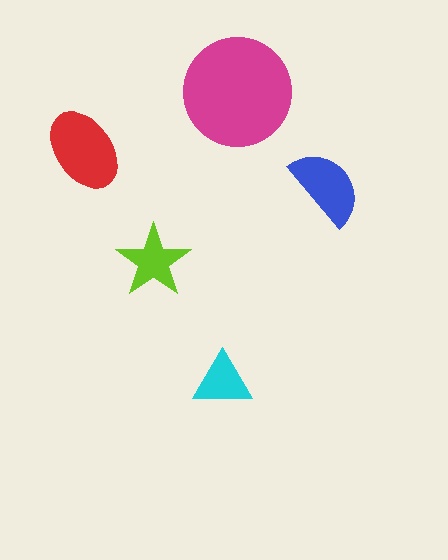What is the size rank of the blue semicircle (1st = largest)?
3rd.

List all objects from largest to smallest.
The magenta circle, the red ellipse, the blue semicircle, the lime star, the cyan triangle.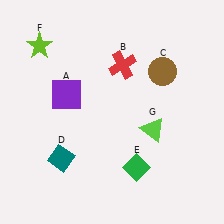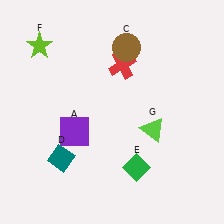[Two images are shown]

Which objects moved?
The objects that moved are: the purple square (A), the brown circle (C).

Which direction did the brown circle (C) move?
The brown circle (C) moved left.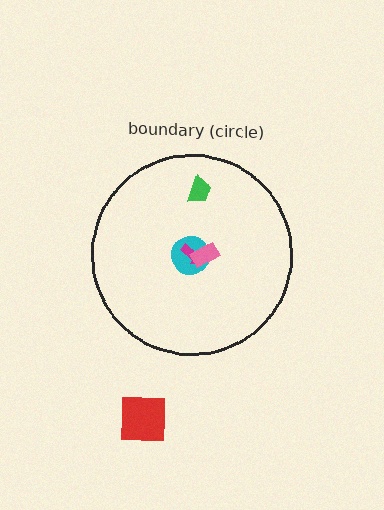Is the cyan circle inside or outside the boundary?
Inside.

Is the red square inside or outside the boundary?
Outside.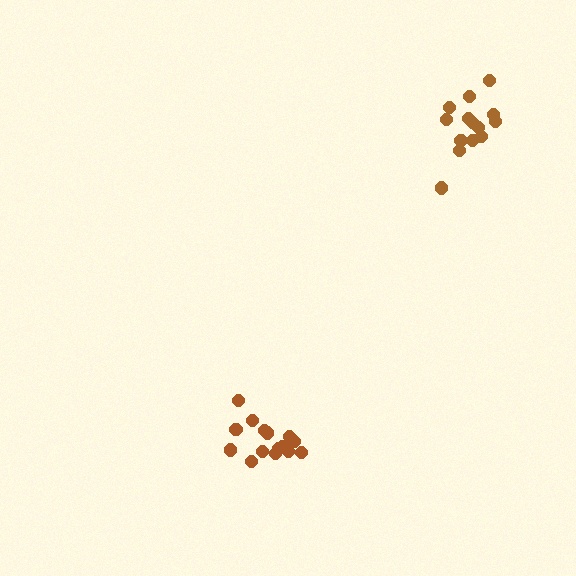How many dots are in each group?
Group 1: 14 dots, Group 2: 15 dots (29 total).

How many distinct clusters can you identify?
There are 2 distinct clusters.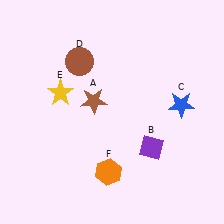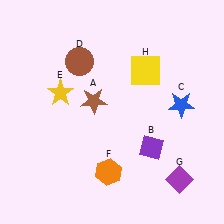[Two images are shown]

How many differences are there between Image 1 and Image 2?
There are 2 differences between the two images.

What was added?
A purple diamond (G), a yellow square (H) were added in Image 2.